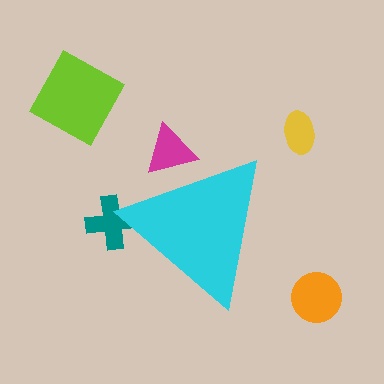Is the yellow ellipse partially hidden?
No, the yellow ellipse is fully visible.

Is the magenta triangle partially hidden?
Yes, the magenta triangle is partially hidden behind the cyan triangle.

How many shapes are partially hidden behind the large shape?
2 shapes are partially hidden.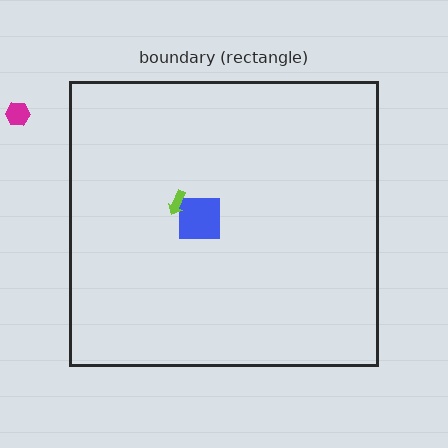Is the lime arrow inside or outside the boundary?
Inside.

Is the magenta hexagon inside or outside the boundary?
Outside.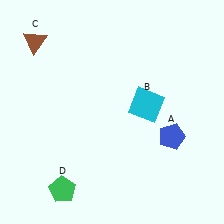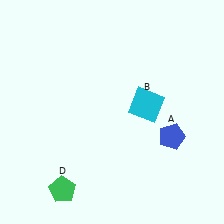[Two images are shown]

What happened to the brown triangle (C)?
The brown triangle (C) was removed in Image 2. It was in the top-left area of Image 1.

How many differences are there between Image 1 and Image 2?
There is 1 difference between the two images.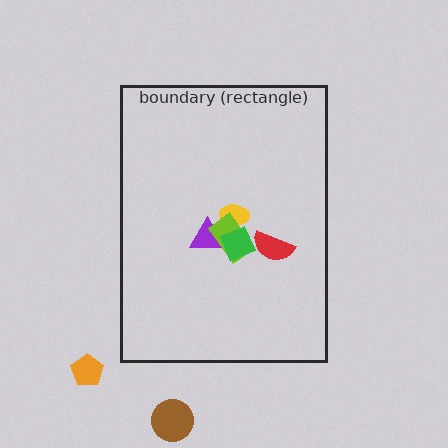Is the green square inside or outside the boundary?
Inside.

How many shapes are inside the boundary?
5 inside, 2 outside.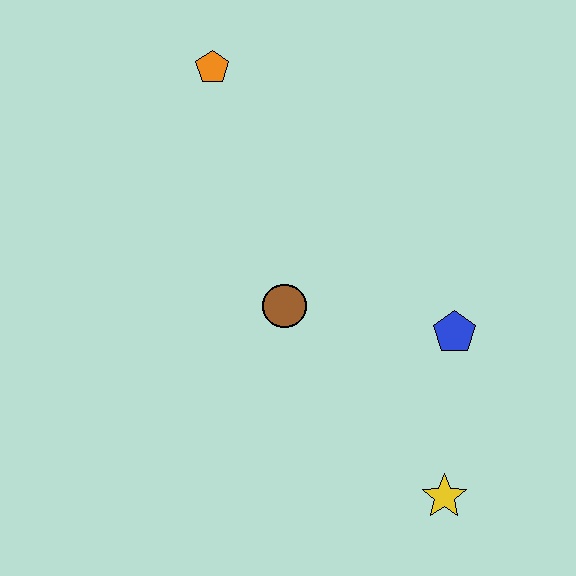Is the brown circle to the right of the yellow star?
No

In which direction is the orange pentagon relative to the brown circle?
The orange pentagon is above the brown circle.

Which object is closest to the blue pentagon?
The yellow star is closest to the blue pentagon.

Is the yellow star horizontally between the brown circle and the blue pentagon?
Yes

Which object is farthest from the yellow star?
The orange pentagon is farthest from the yellow star.